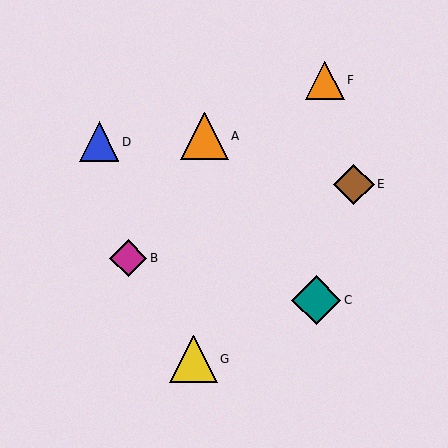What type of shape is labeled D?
Shape D is a blue triangle.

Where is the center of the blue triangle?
The center of the blue triangle is at (99, 142).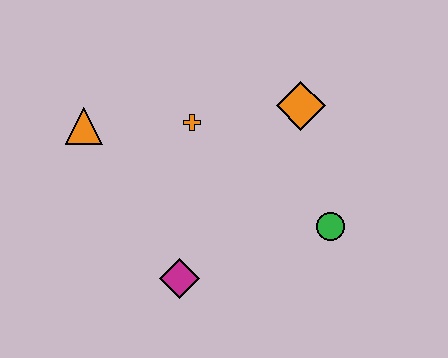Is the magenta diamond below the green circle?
Yes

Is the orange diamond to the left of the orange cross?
No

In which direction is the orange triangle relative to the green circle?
The orange triangle is to the left of the green circle.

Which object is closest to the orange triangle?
The orange cross is closest to the orange triangle.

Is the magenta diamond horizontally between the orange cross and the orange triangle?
Yes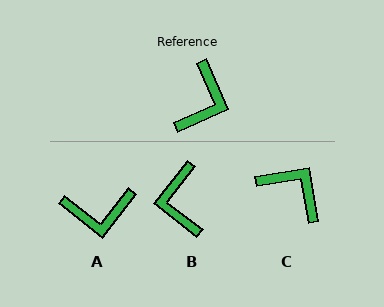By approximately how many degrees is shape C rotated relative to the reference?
Approximately 75 degrees counter-clockwise.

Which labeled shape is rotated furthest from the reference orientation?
B, about 152 degrees away.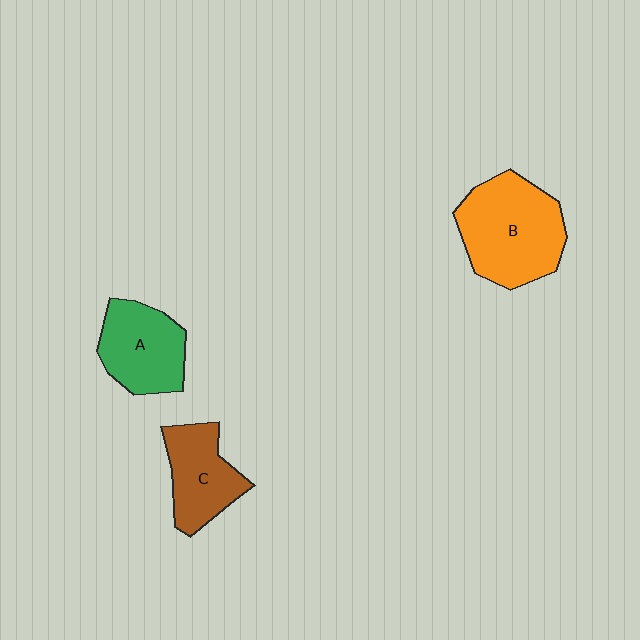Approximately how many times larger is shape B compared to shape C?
Approximately 1.5 times.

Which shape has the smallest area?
Shape C (brown).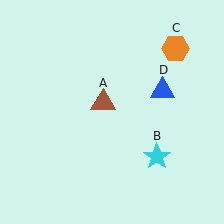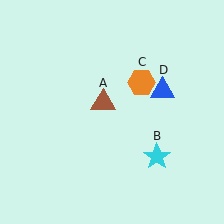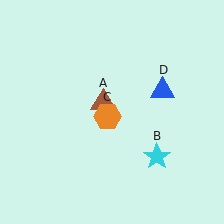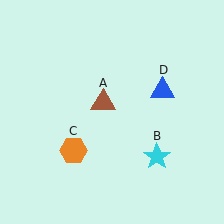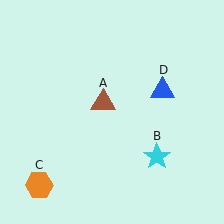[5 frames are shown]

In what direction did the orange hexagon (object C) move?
The orange hexagon (object C) moved down and to the left.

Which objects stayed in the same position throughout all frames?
Brown triangle (object A) and cyan star (object B) and blue triangle (object D) remained stationary.